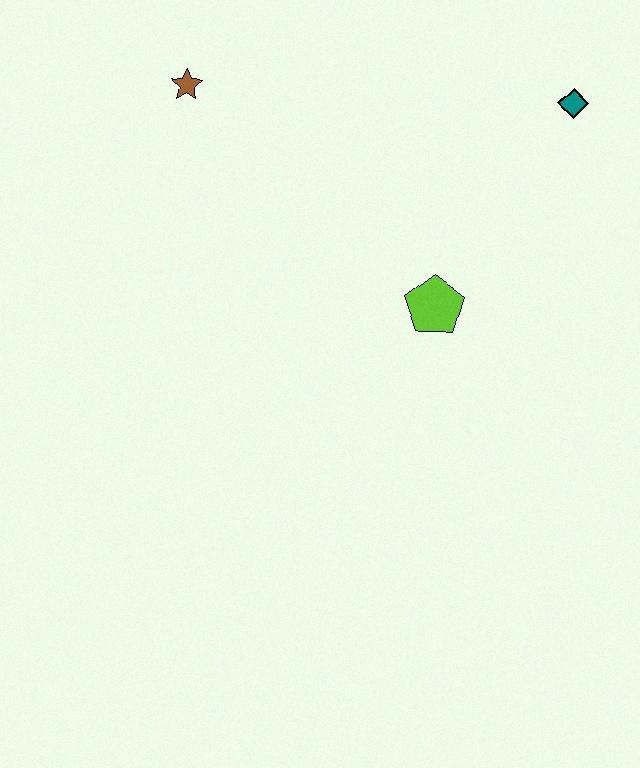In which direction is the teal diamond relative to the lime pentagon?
The teal diamond is above the lime pentagon.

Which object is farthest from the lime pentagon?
The brown star is farthest from the lime pentagon.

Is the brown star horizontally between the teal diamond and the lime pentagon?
No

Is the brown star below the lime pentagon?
No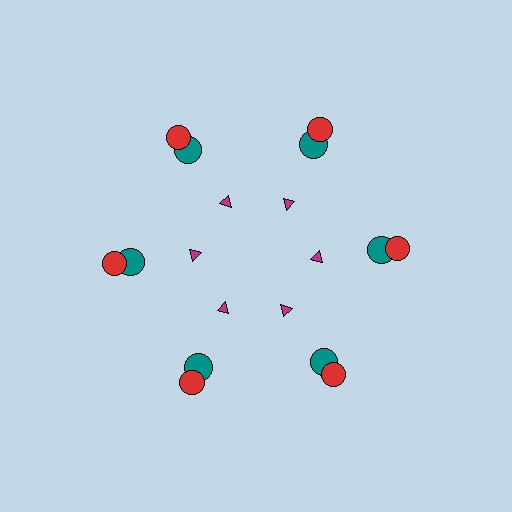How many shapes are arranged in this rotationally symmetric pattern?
There are 18 shapes, arranged in 6 groups of 3.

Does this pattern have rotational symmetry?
Yes, this pattern has 6-fold rotational symmetry. It looks the same after rotating 60 degrees around the center.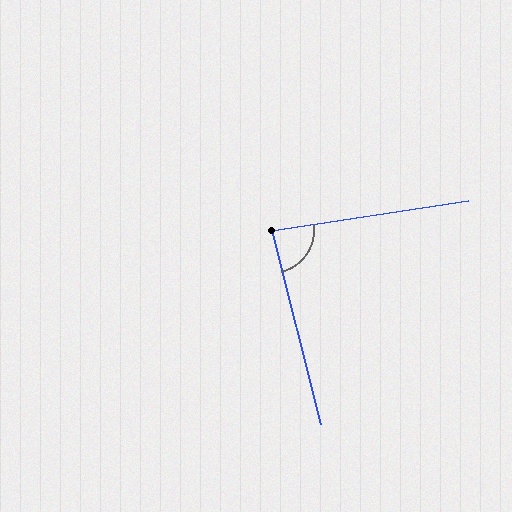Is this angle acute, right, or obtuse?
It is acute.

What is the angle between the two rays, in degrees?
Approximately 84 degrees.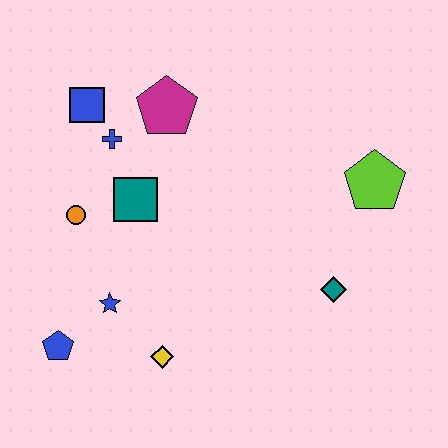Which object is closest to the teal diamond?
The lime pentagon is closest to the teal diamond.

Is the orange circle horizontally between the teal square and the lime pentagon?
No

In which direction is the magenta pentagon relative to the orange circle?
The magenta pentagon is above the orange circle.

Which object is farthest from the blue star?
The lime pentagon is farthest from the blue star.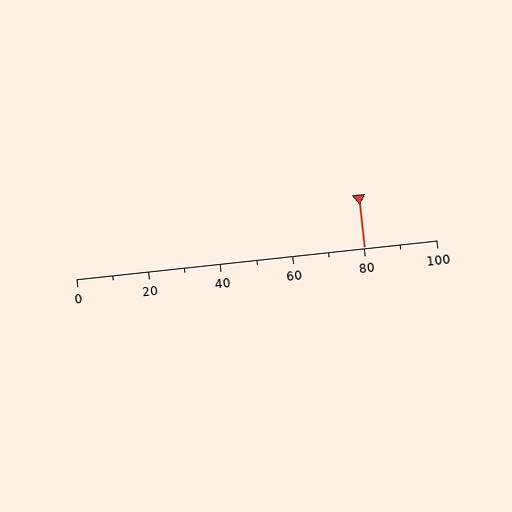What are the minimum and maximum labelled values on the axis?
The axis runs from 0 to 100.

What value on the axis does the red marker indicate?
The marker indicates approximately 80.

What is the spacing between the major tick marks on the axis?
The major ticks are spaced 20 apart.